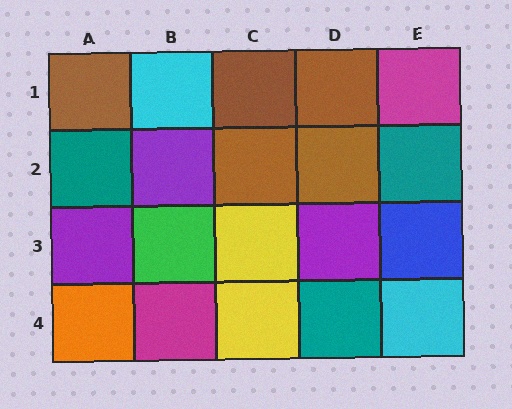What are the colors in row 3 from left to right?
Purple, green, yellow, purple, blue.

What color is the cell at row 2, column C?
Brown.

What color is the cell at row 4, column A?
Orange.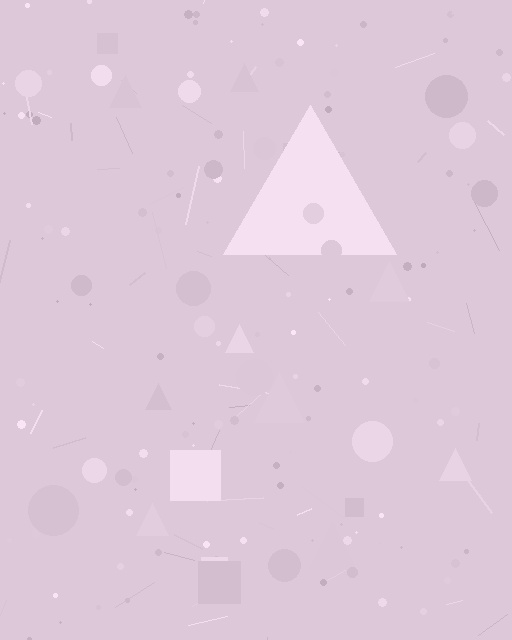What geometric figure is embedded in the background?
A triangle is embedded in the background.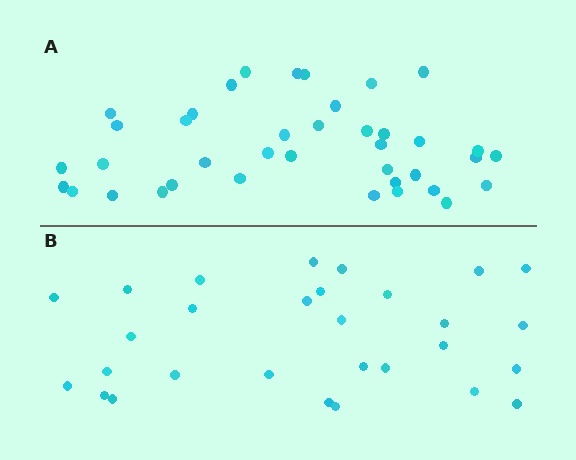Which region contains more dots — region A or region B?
Region A (the top region) has more dots.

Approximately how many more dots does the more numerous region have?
Region A has roughly 10 or so more dots than region B.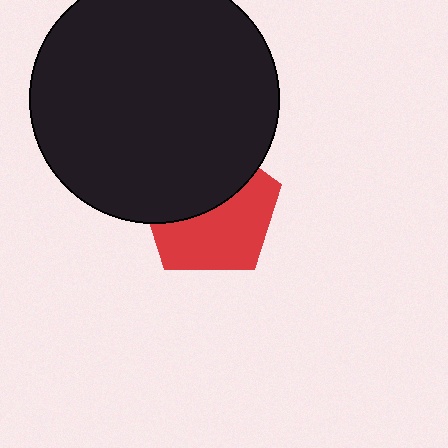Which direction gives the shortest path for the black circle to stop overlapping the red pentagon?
Moving up gives the shortest separation.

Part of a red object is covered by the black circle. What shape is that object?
It is a pentagon.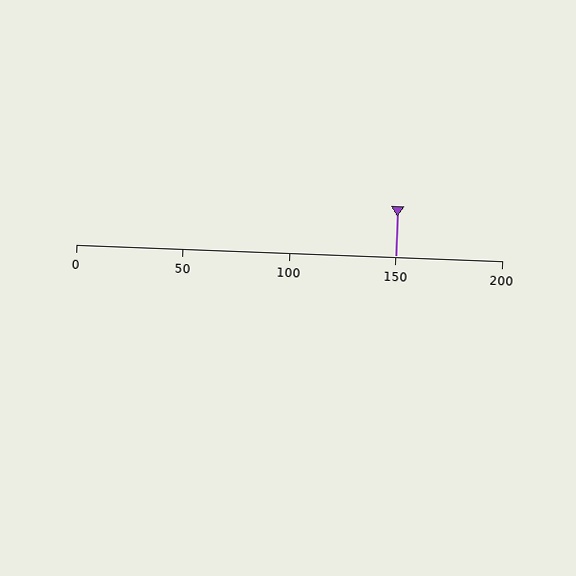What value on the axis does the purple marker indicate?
The marker indicates approximately 150.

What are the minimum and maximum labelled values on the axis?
The axis runs from 0 to 200.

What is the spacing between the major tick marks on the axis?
The major ticks are spaced 50 apart.